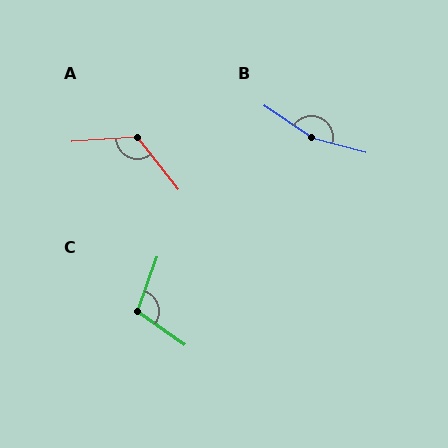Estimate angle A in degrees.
Approximately 124 degrees.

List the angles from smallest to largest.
C (105°), A (124°), B (160°).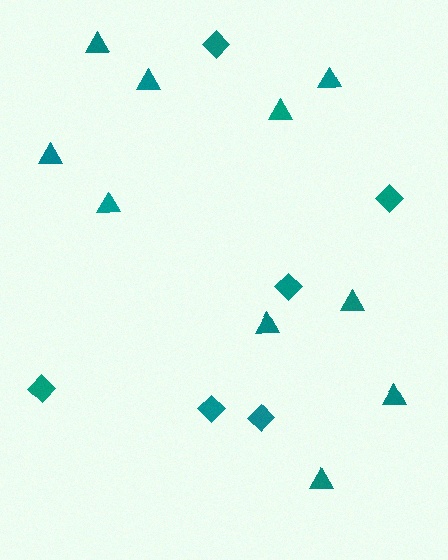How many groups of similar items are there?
There are 2 groups: one group of diamonds (6) and one group of triangles (10).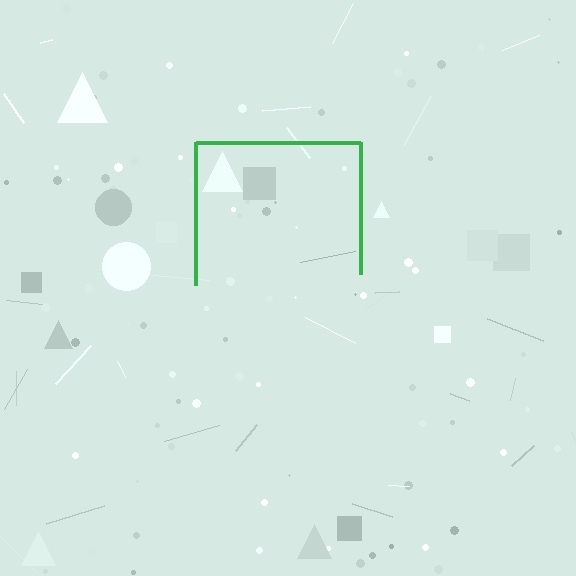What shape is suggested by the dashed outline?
The dashed outline suggests a square.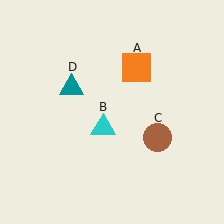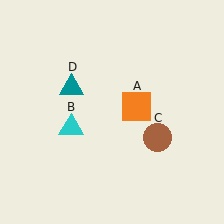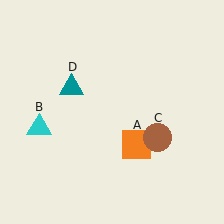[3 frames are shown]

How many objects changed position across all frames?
2 objects changed position: orange square (object A), cyan triangle (object B).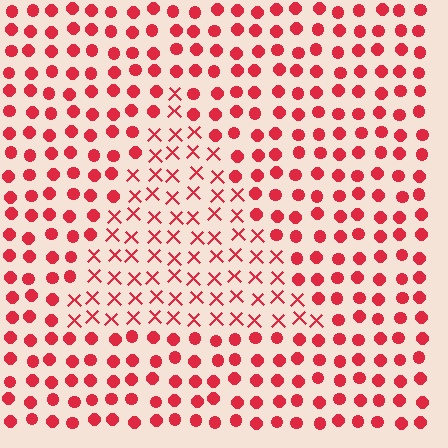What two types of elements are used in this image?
The image uses X marks inside the triangle region and circles outside it.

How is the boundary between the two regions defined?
The boundary is defined by a change in element shape: X marks inside vs. circles outside. All elements share the same color and spacing.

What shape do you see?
I see a triangle.